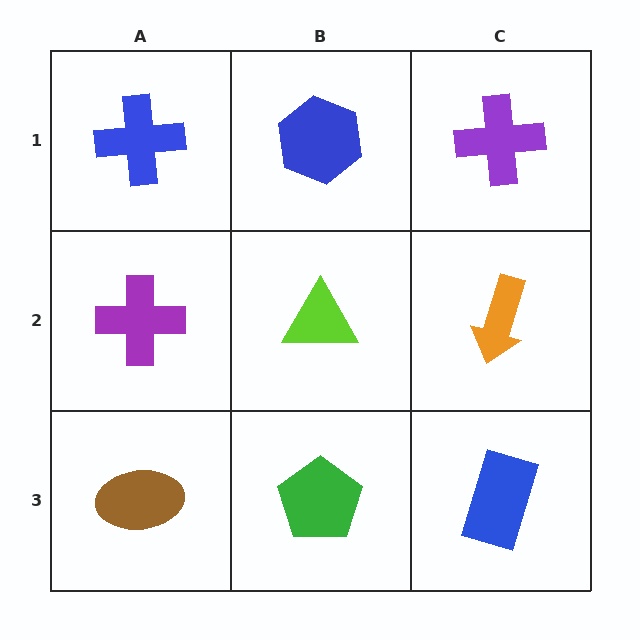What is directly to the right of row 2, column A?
A lime triangle.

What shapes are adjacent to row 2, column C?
A purple cross (row 1, column C), a blue rectangle (row 3, column C), a lime triangle (row 2, column B).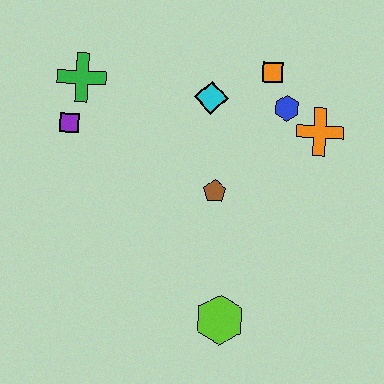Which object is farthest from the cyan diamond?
The lime hexagon is farthest from the cyan diamond.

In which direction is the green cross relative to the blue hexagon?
The green cross is to the left of the blue hexagon.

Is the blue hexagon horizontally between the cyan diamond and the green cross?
No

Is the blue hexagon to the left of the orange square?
No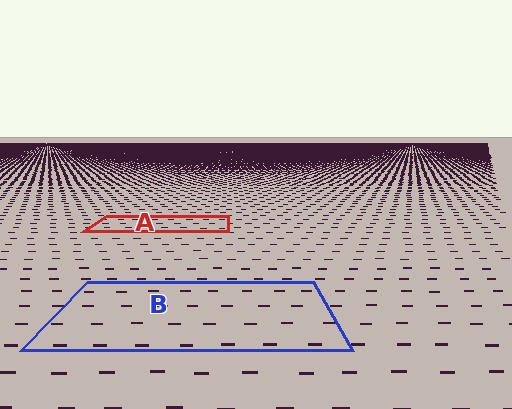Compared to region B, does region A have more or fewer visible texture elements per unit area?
Region A has more texture elements per unit area — they are packed more densely because it is farther away.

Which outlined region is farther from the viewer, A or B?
Region A is farther from the viewer — the texture elements inside it appear smaller and more densely packed.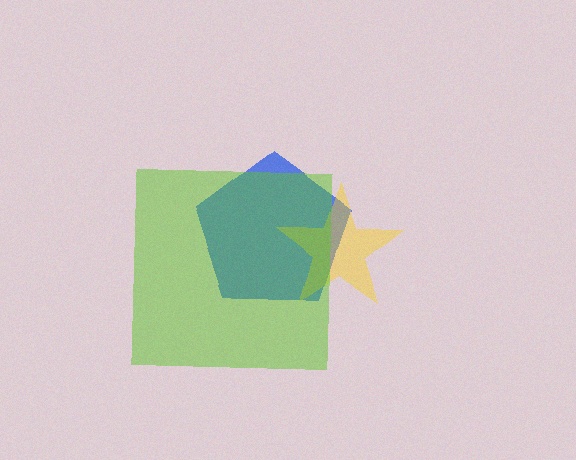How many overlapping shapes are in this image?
There are 3 overlapping shapes in the image.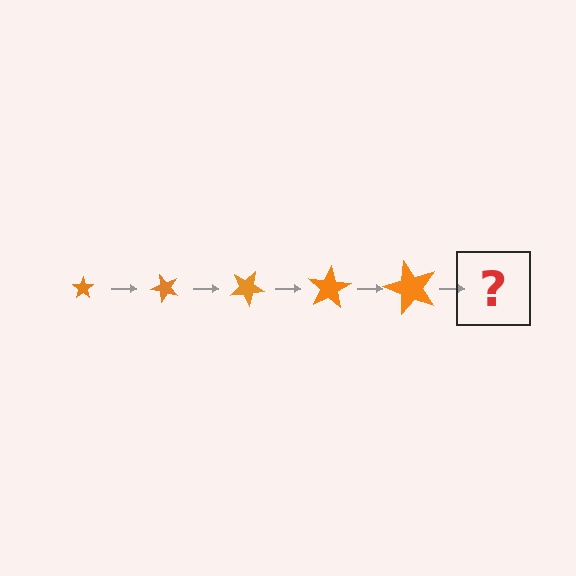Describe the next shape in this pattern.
It should be a star, larger than the previous one and rotated 250 degrees from the start.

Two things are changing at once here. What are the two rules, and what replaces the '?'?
The two rules are that the star grows larger each step and it rotates 50 degrees each step. The '?' should be a star, larger than the previous one and rotated 250 degrees from the start.